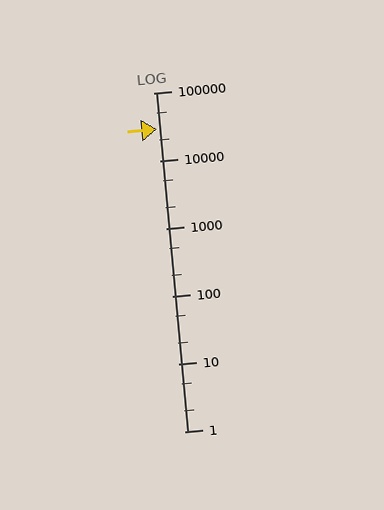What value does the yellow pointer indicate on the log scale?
The pointer indicates approximately 29000.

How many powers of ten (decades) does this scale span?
The scale spans 5 decades, from 1 to 100000.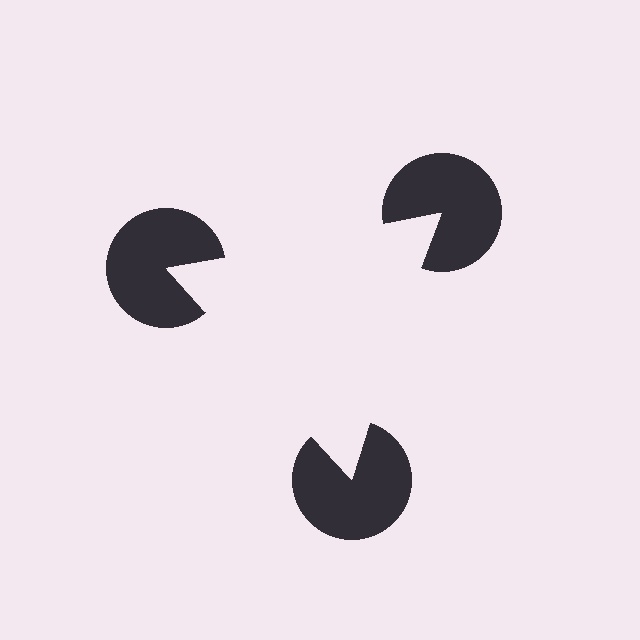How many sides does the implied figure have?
3 sides.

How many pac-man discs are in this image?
There are 3 — one at each vertex of the illusory triangle.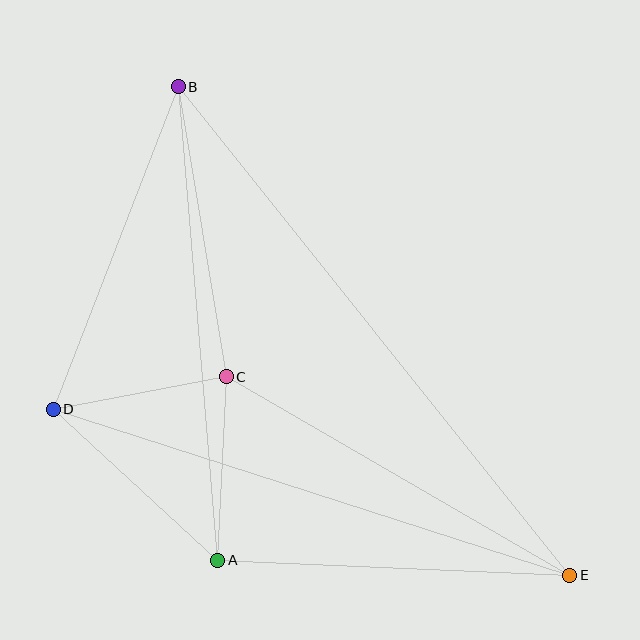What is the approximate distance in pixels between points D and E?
The distance between D and E is approximately 542 pixels.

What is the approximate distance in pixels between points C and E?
The distance between C and E is approximately 397 pixels.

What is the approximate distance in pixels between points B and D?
The distance between B and D is approximately 346 pixels.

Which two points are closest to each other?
Points C and D are closest to each other.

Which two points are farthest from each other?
Points B and E are farthest from each other.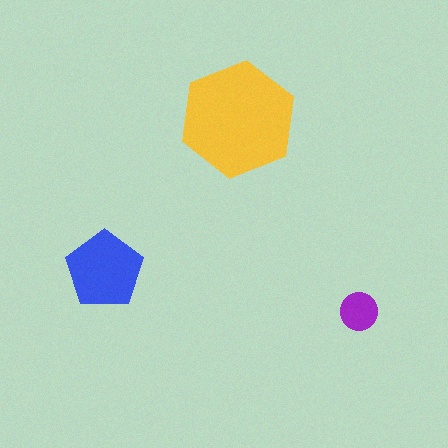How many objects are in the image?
There are 3 objects in the image.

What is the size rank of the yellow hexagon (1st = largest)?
1st.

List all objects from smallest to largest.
The purple circle, the blue pentagon, the yellow hexagon.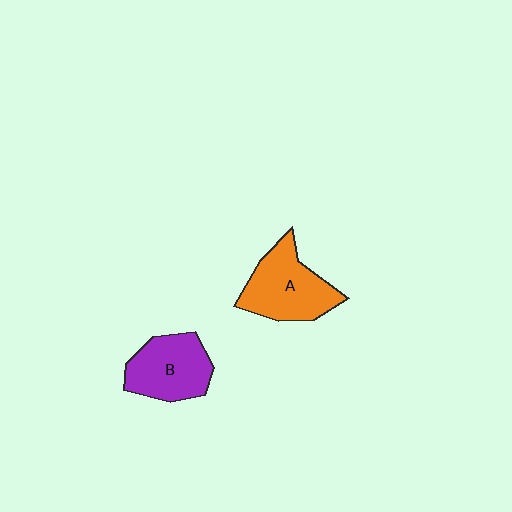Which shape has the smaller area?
Shape B (purple).